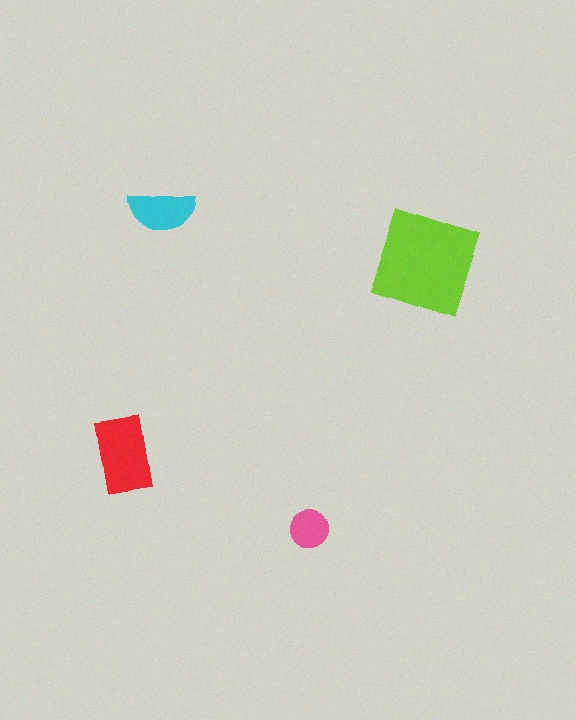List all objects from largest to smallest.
The lime square, the red rectangle, the cyan semicircle, the pink circle.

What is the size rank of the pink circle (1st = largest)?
4th.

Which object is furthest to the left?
The red rectangle is leftmost.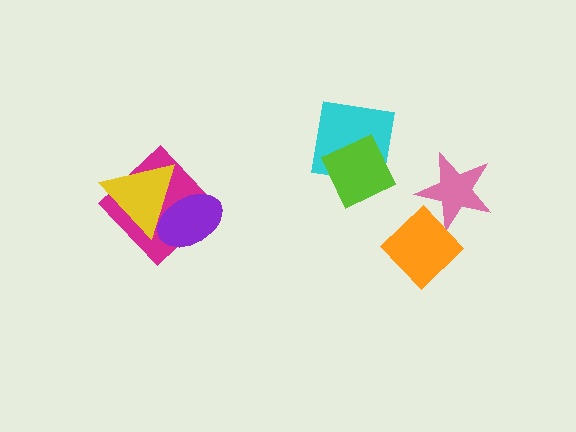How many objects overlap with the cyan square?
1 object overlaps with the cyan square.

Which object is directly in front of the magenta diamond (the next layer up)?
The purple ellipse is directly in front of the magenta diamond.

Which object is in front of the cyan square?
The lime diamond is in front of the cyan square.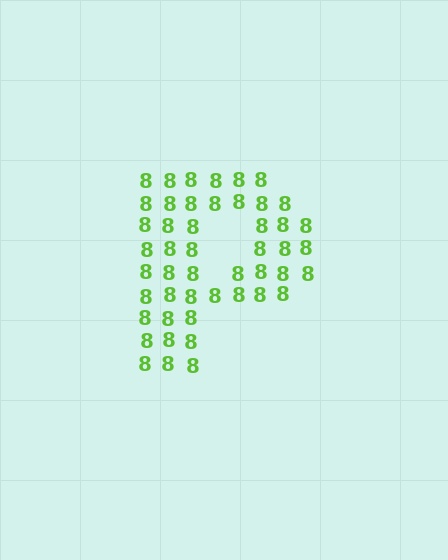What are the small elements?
The small elements are digit 8's.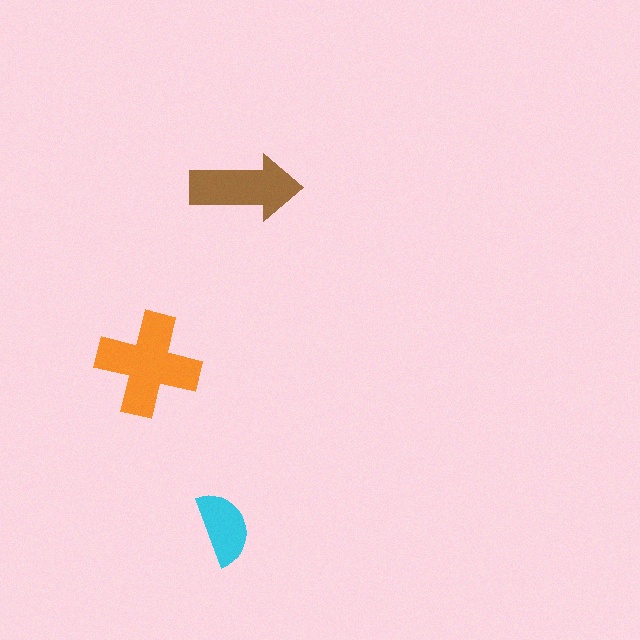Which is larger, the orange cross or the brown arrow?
The orange cross.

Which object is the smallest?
The cyan semicircle.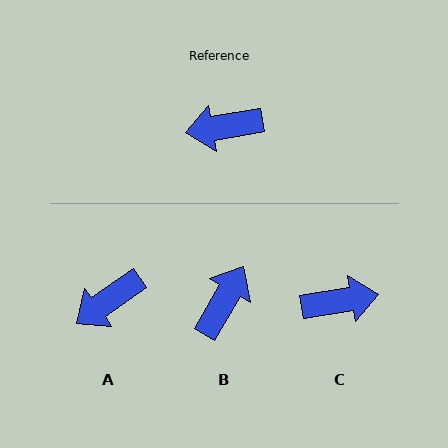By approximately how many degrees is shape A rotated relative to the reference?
Approximately 26 degrees counter-clockwise.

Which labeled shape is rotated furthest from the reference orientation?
C, about 180 degrees away.